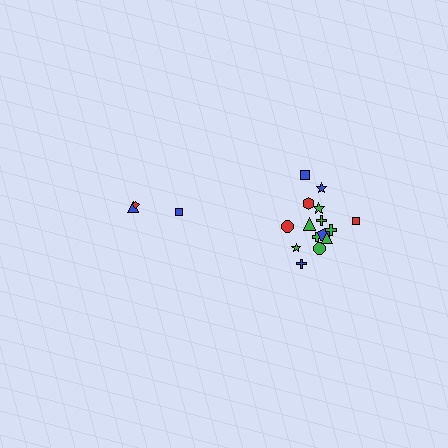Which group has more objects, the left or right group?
The right group.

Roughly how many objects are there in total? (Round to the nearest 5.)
Roughly 20 objects in total.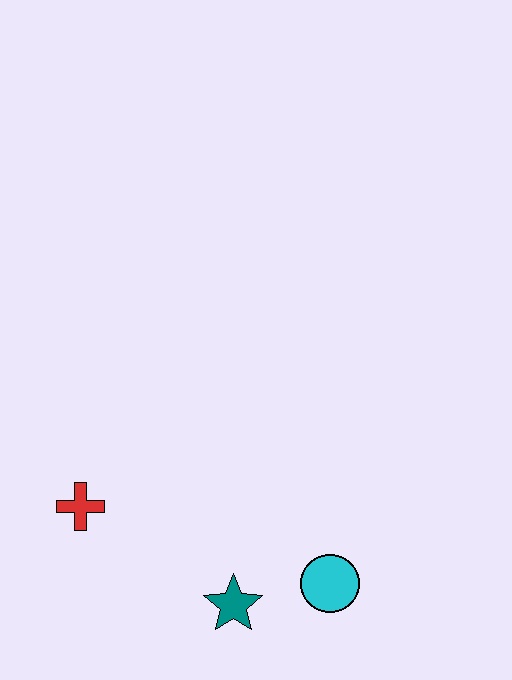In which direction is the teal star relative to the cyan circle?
The teal star is to the left of the cyan circle.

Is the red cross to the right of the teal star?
No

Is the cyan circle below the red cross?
Yes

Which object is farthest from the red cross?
The cyan circle is farthest from the red cross.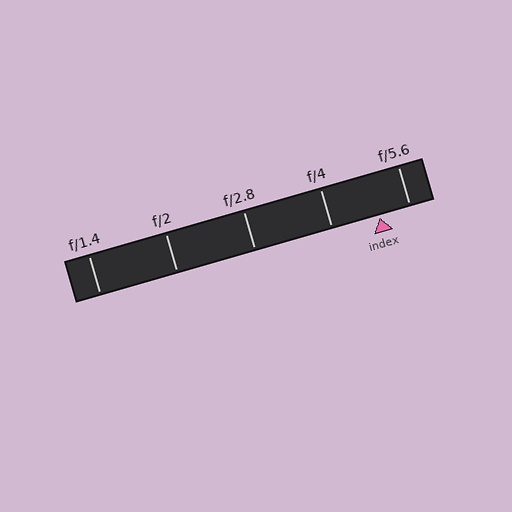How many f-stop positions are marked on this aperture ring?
There are 5 f-stop positions marked.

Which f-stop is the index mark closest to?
The index mark is closest to f/5.6.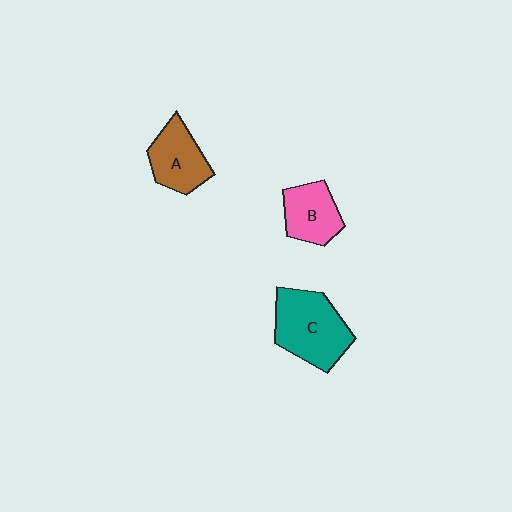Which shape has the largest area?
Shape C (teal).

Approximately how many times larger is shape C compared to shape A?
Approximately 1.4 times.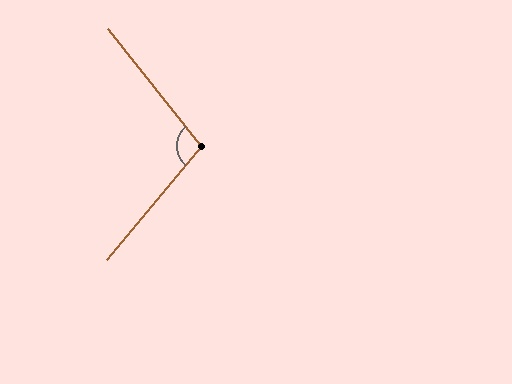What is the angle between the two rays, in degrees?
Approximately 102 degrees.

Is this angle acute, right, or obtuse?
It is obtuse.